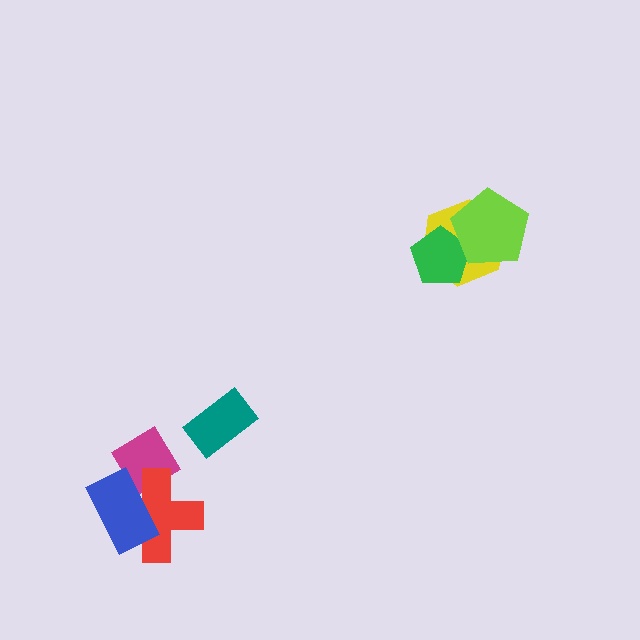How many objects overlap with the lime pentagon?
2 objects overlap with the lime pentagon.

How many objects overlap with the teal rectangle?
0 objects overlap with the teal rectangle.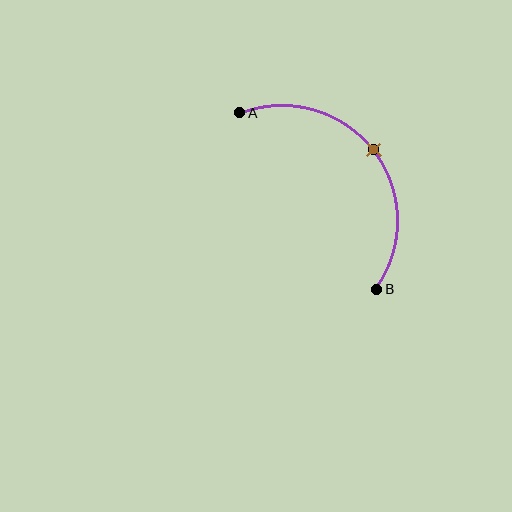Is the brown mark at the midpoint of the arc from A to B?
Yes. The brown mark lies on the arc at equal arc-length from both A and B — it is the arc midpoint.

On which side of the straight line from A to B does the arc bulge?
The arc bulges above and to the right of the straight line connecting A and B.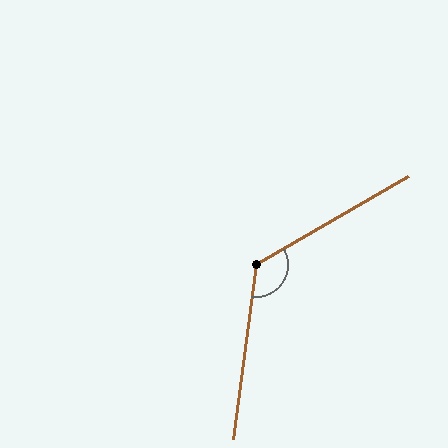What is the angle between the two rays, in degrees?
Approximately 128 degrees.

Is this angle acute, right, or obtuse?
It is obtuse.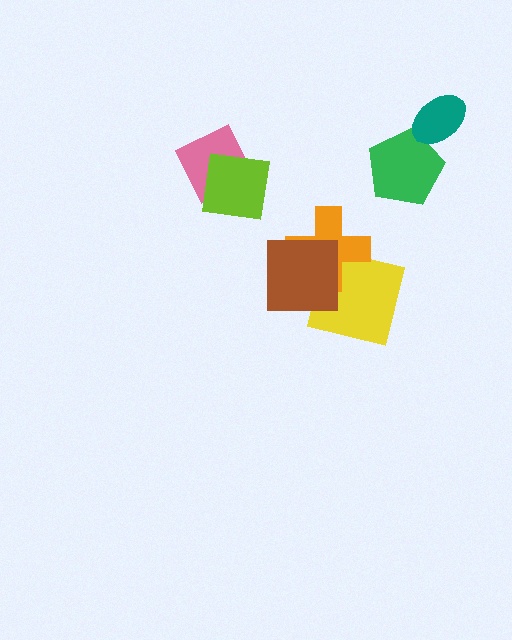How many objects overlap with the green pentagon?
1 object overlaps with the green pentagon.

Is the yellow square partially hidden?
Yes, it is partially covered by another shape.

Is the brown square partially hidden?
No, no other shape covers it.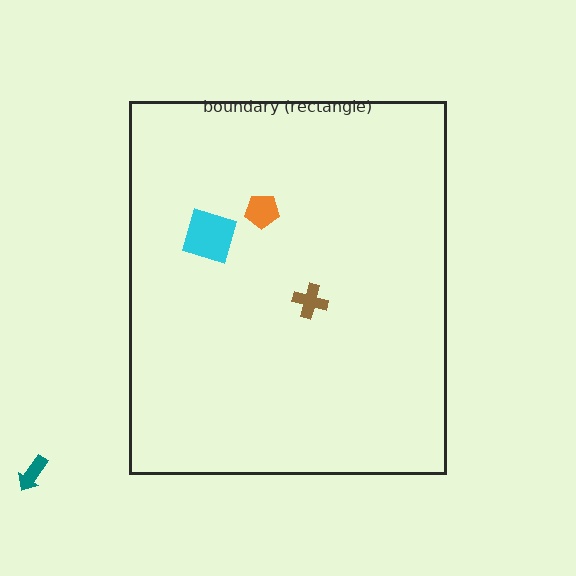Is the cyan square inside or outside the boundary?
Inside.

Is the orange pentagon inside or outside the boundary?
Inside.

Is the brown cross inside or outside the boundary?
Inside.